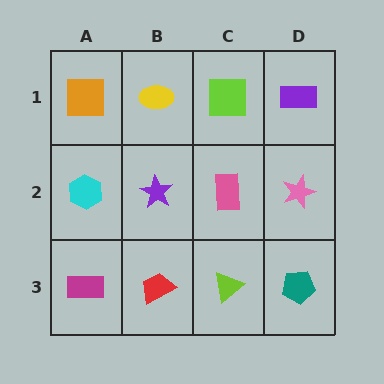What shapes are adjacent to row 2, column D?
A purple rectangle (row 1, column D), a teal pentagon (row 3, column D), a pink rectangle (row 2, column C).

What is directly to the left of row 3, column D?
A lime triangle.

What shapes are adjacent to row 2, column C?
A lime square (row 1, column C), a lime triangle (row 3, column C), a purple star (row 2, column B), a pink star (row 2, column D).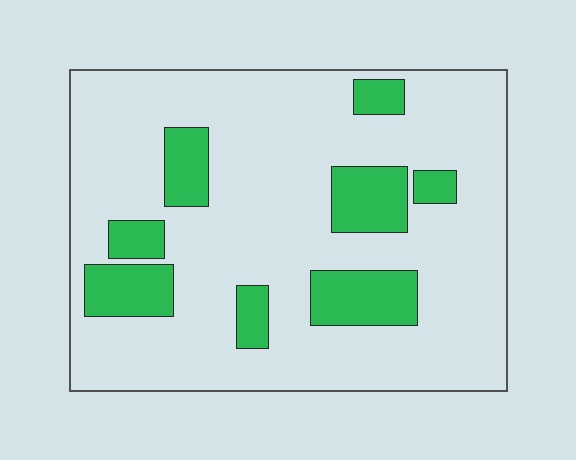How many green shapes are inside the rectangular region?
8.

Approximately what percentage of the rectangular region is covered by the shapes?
Approximately 20%.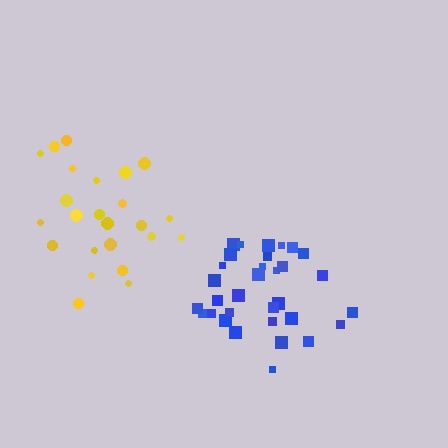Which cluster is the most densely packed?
Blue.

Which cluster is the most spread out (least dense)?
Yellow.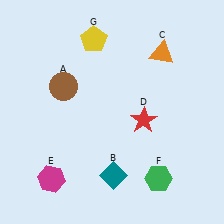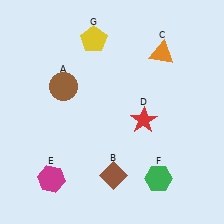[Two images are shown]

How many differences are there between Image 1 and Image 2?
There is 1 difference between the two images.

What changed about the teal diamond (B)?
In Image 1, B is teal. In Image 2, it changed to brown.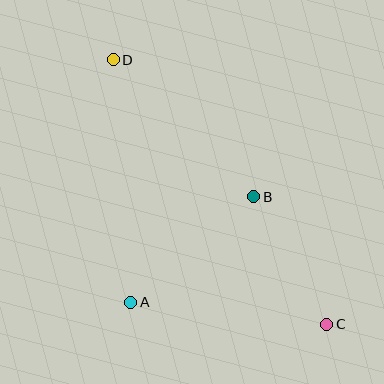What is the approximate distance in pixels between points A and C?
The distance between A and C is approximately 198 pixels.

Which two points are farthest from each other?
Points C and D are farthest from each other.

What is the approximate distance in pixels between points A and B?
The distance between A and B is approximately 162 pixels.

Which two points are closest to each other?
Points B and C are closest to each other.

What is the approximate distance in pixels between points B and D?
The distance between B and D is approximately 197 pixels.